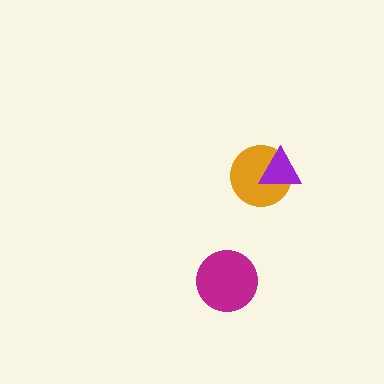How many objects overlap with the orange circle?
1 object overlaps with the orange circle.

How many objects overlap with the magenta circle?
0 objects overlap with the magenta circle.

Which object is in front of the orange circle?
The purple triangle is in front of the orange circle.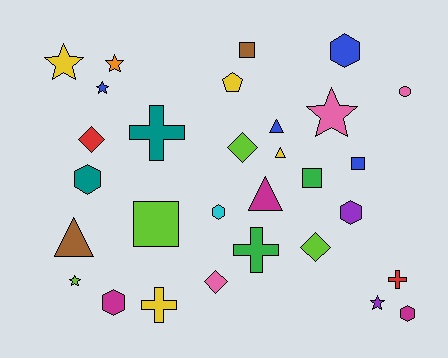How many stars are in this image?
There are 6 stars.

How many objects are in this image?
There are 30 objects.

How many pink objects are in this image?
There are 3 pink objects.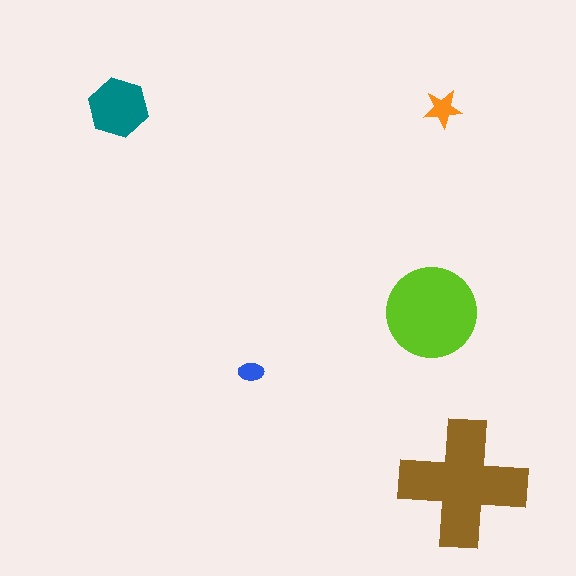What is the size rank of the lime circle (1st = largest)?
2nd.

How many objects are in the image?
There are 5 objects in the image.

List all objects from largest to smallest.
The brown cross, the lime circle, the teal hexagon, the orange star, the blue ellipse.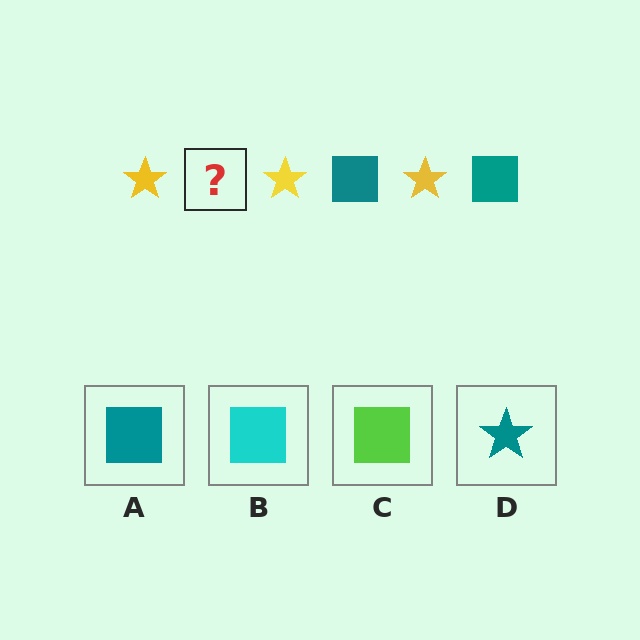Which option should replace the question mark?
Option A.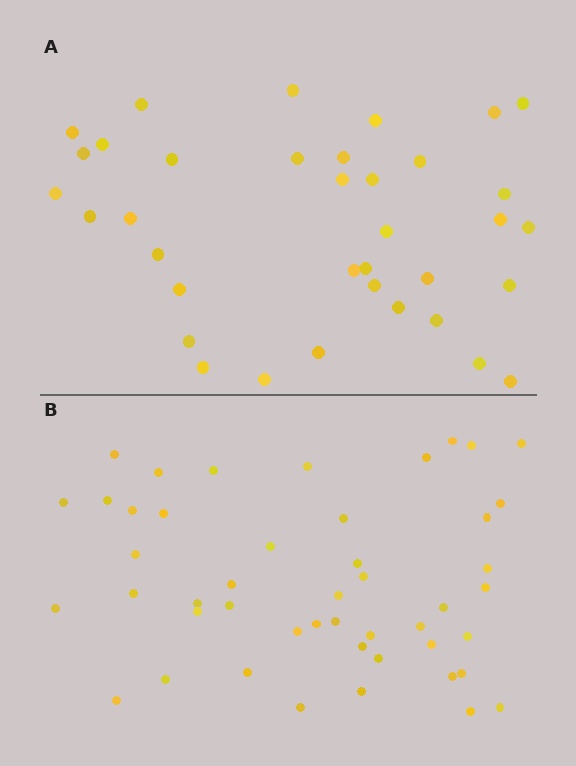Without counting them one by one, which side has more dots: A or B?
Region B (the bottom region) has more dots.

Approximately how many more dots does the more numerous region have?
Region B has roughly 12 or so more dots than region A.